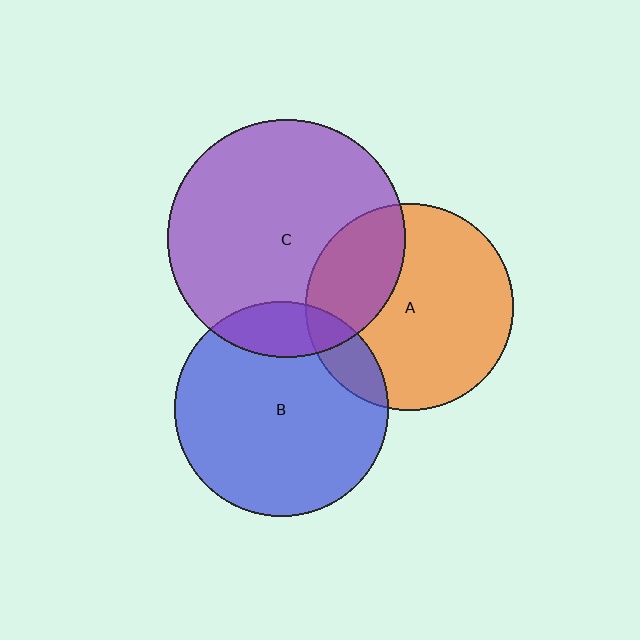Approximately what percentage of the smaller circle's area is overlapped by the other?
Approximately 15%.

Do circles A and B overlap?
Yes.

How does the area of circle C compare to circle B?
Approximately 1.2 times.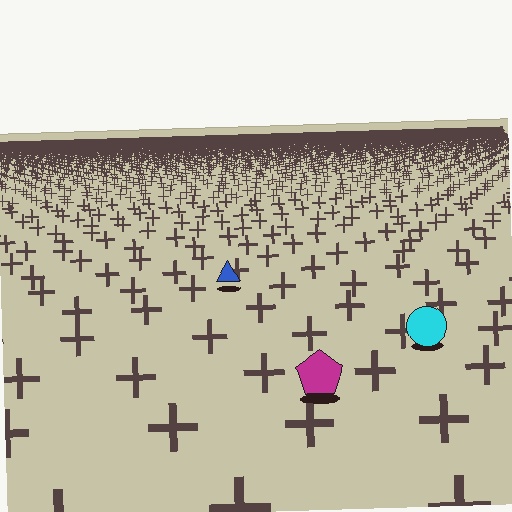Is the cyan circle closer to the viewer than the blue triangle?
Yes. The cyan circle is closer — you can tell from the texture gradient: the ground texture is coarser near it.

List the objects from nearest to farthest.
From nearest to farthest: the magenta pentagon, the cyan circle, the blue triangle.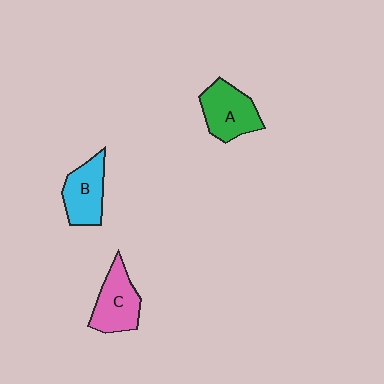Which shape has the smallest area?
Shape B (cyan).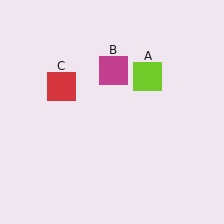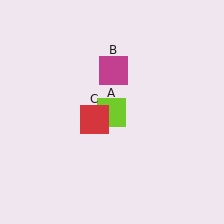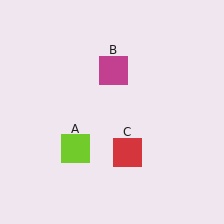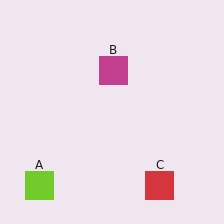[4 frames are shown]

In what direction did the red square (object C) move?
The red square (object C) moved down and to the right.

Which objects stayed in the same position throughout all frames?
Magenta square (object B) remained stationary.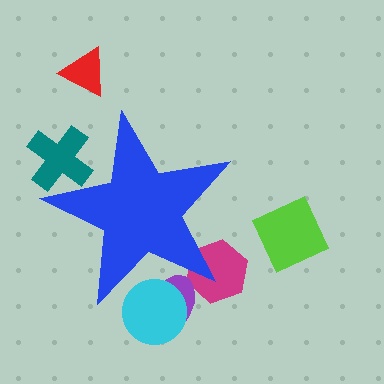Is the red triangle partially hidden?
No, the red triangle is fully visible.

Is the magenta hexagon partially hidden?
Yes, the magenta hexagon is partially hidden behind the blue star.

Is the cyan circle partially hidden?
Yes, the cyan circle is partially hidden behind the blue star.